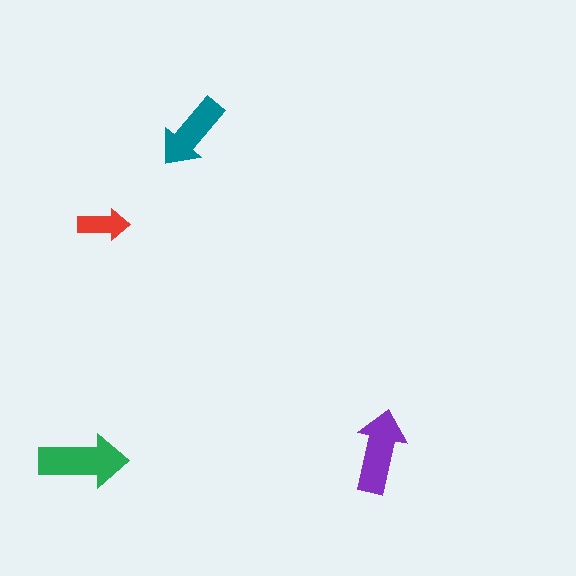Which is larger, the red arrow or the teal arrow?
The teal one.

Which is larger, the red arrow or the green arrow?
The green one.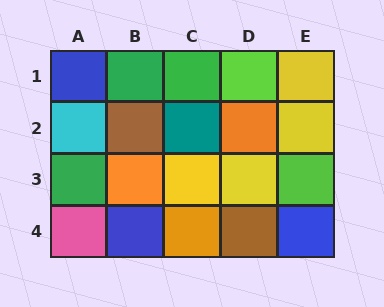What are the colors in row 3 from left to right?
Green, orange, yellow, yellow, lime.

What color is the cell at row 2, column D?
Orange.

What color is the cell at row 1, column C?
Green.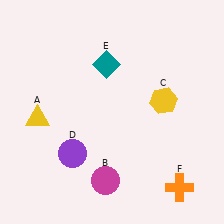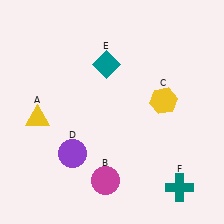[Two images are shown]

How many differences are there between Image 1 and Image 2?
There is 1 difference between the two images.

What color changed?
The cross (F) changed from orange in Image 1 to teal in Image 2.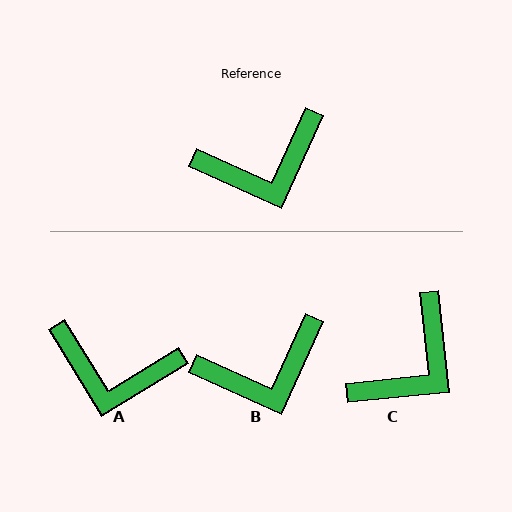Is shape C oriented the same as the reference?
No, it is off by about 30 degrees.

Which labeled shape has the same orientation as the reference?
B.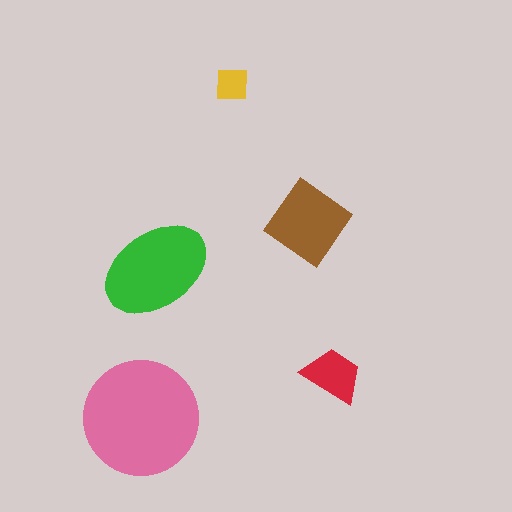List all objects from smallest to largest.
The yellow square, the red trapezoid, the brown diamond, the green ellipse, the pink circle.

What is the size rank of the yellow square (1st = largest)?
5th.